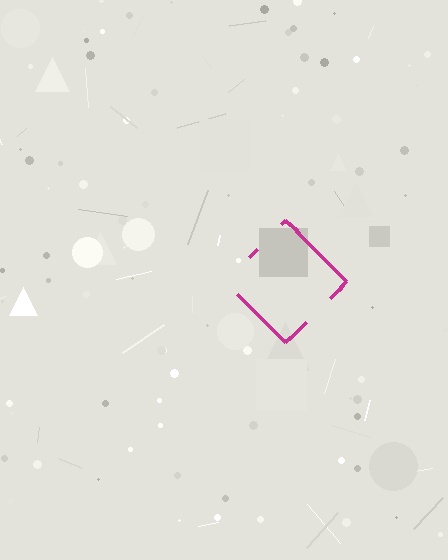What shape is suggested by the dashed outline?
The dashed outline suggests a diamond.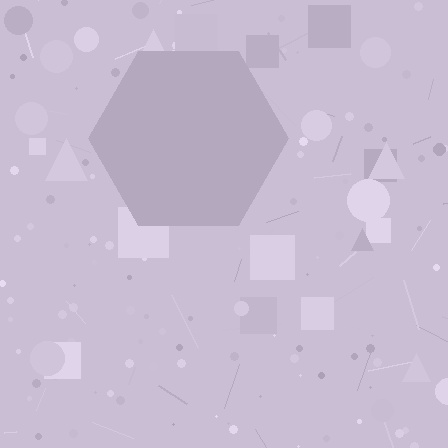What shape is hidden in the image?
A hexagon is hidden in the image.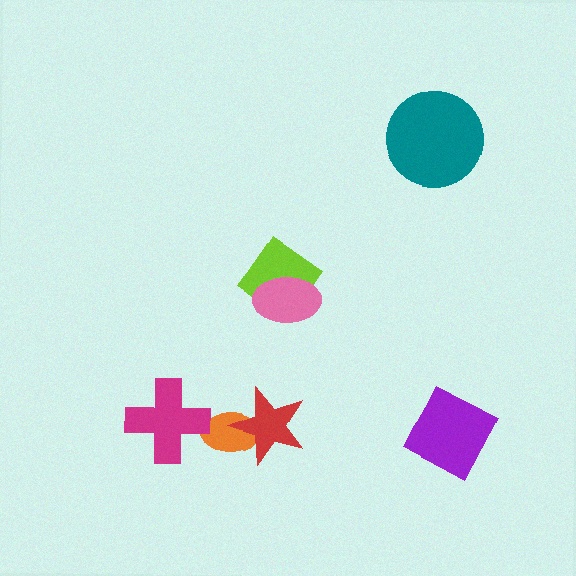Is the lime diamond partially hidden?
Yes, it is partially covered by another shape.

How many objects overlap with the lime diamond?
1 object overlaps with the lime diamond.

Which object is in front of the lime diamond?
The pink ellipse is in front of the lime diamond.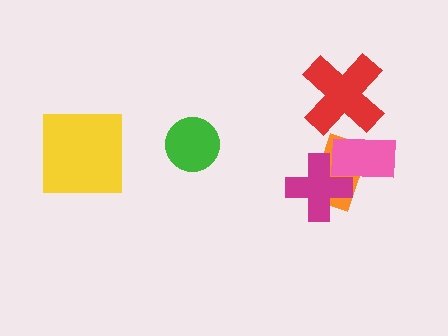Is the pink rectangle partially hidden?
No, no other shape covers it.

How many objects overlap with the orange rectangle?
2 objects overlap with the orange rectangle.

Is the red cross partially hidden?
Yes, it is partially covered by another shape.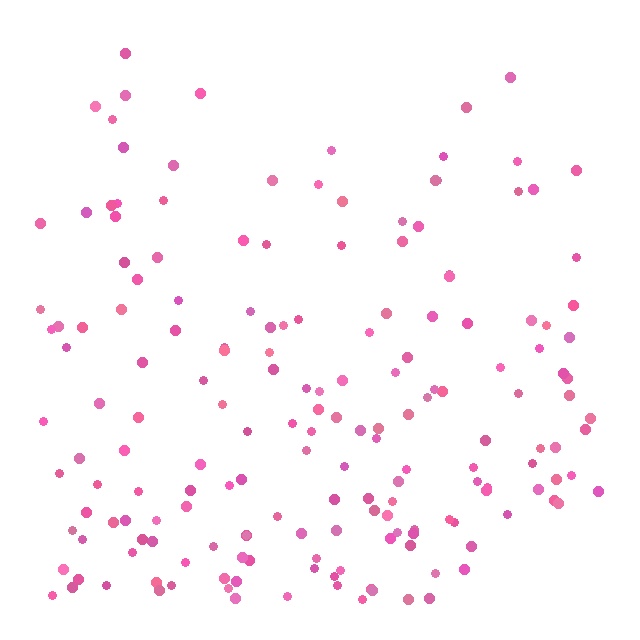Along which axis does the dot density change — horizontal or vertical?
Vertical.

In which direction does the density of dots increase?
From top to bottom, with the bottom side densest.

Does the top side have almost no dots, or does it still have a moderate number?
Still a moderate number, just noticeably fewer than the bottom.